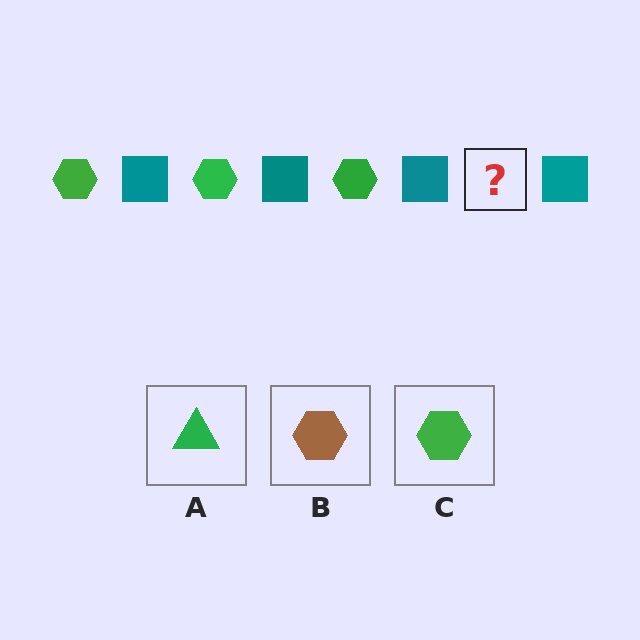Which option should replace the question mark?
Option C.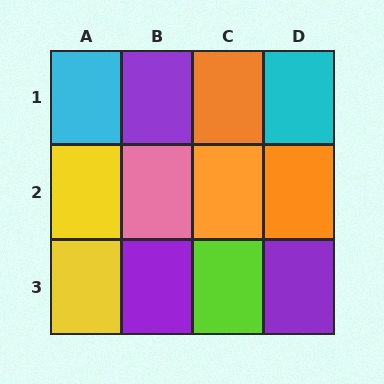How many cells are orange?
3 cells are orange.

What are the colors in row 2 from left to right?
Yellow, pink, orange, orange.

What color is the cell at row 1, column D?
Cyan.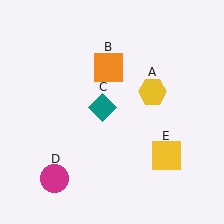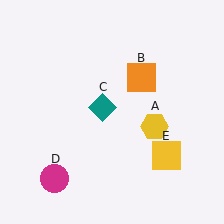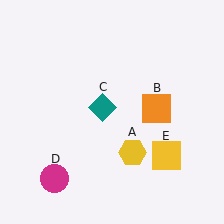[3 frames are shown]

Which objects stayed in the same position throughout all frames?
Teal diamond (object C) and magenta circle (object D) and yellow square (object E) remained stationary.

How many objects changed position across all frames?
2 objects changed position: yellow hexagon (object A), orange square (object B).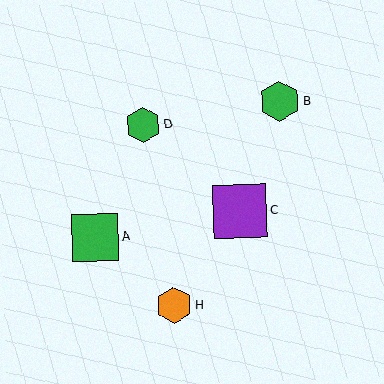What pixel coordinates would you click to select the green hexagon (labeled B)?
Click at (280, 101) to select the green hexagon B.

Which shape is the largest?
The purple square (labeled C) is the largest.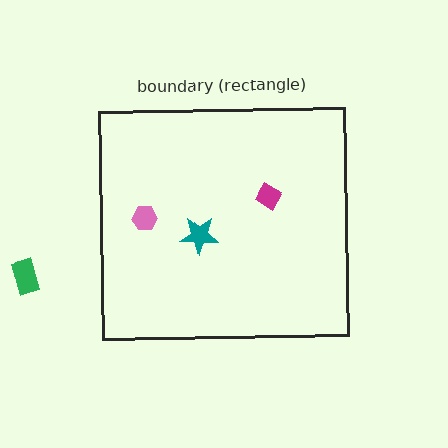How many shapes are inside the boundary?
3 inside, 1 outside.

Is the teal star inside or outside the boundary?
Inside.